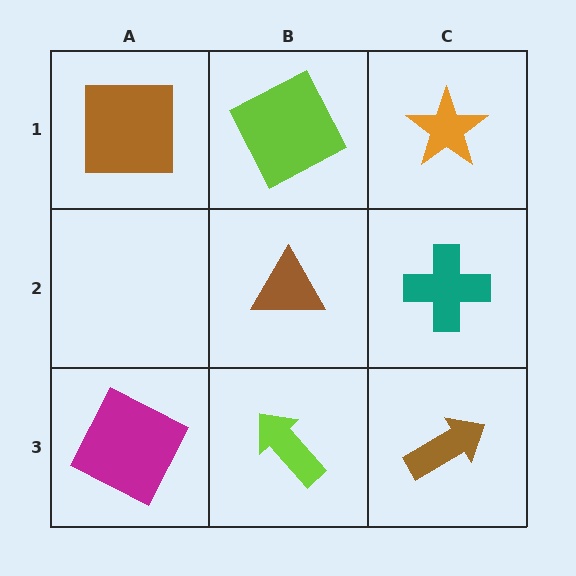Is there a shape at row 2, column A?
No, that cell is empty.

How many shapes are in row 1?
3 shapes.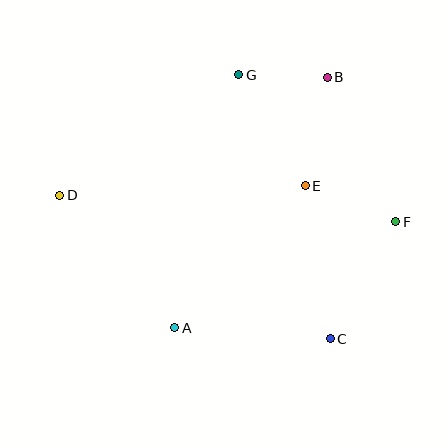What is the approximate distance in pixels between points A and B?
The distance between A and B is approximately 293 pixels.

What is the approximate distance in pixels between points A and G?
The distance between A and G is approximately 261 pixels.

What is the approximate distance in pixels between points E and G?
The distance between E and G is approximately 130 pixels.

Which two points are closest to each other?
Points B and G are closest to each other.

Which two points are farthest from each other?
Points D and F are farthest from each other.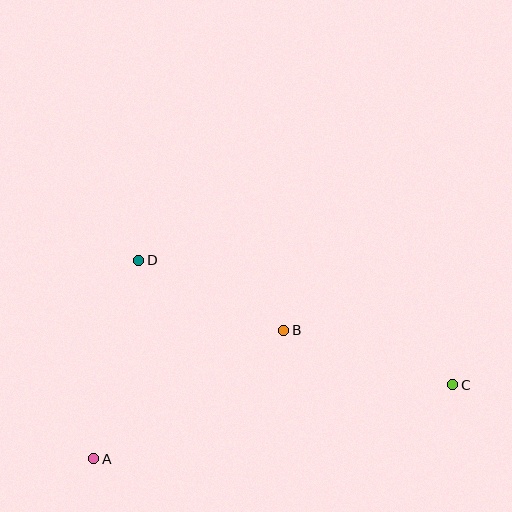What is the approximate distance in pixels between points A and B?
The distance between A and B is approximately 229 pixels.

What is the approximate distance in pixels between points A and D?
The distance between A and D is approximately 203 pixels.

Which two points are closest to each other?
Points B and D are closest to each other.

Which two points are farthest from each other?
Points A and C are farthest from each other.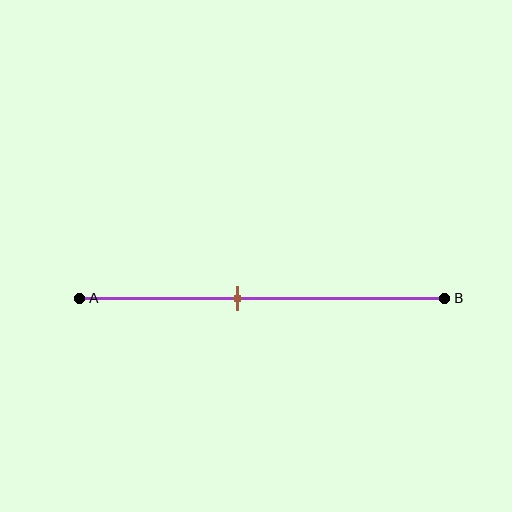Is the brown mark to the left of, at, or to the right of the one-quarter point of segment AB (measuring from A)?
The brown mark is to the right of the one-quarter point of segment AB.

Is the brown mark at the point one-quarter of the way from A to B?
No, the mark is at about 45% from A, not at the 25% one-quarter point.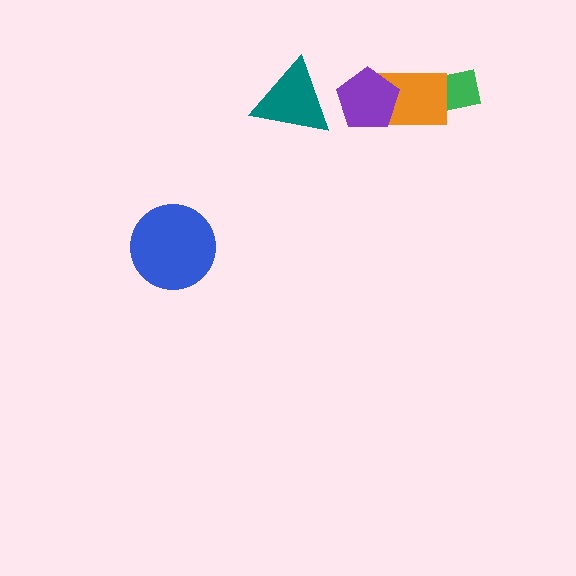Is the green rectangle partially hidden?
Yes, it is partially covered by another shape.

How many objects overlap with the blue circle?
0 objects overlap with the blue circle.